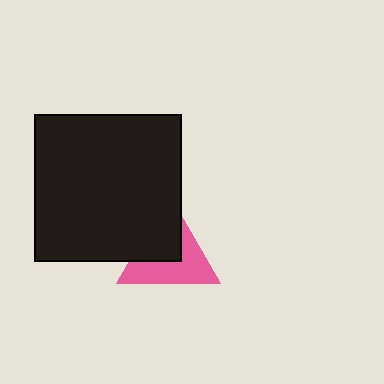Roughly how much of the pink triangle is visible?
About half of it is visible (roughly 55%).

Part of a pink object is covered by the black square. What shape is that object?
It is a triangle.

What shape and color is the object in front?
The object in front is a black square.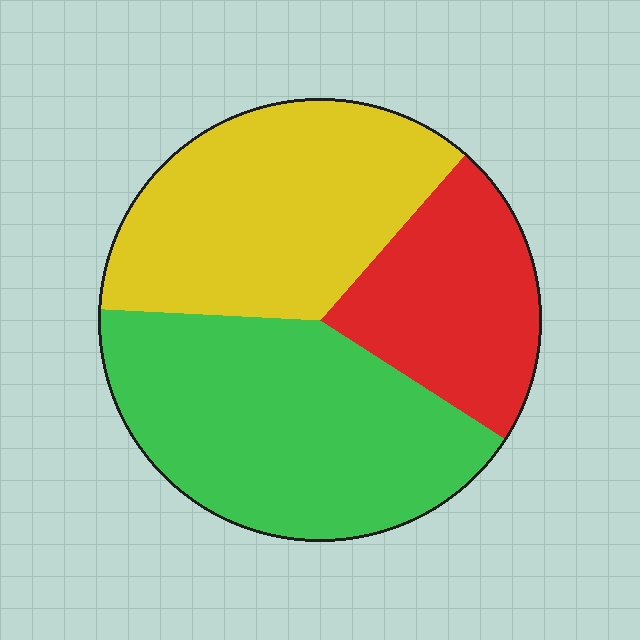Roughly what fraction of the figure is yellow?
Yellow covers roughly 35% of the figure.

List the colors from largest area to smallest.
From largest to smallest: green, yellow, red.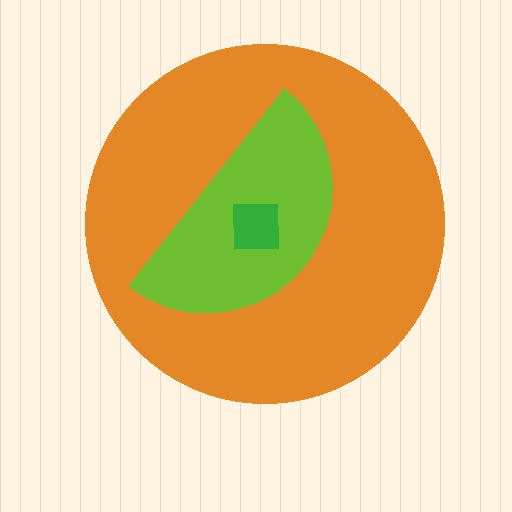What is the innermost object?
The green square.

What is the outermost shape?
The orange circle.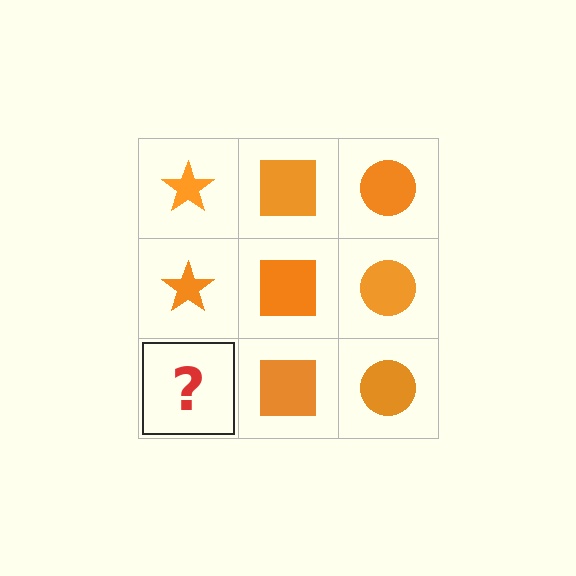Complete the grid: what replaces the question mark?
The question mark should be replaced with an orange star.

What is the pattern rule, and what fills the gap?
The rule is that each column has a consistent shape. The gap should be filled with an orange star.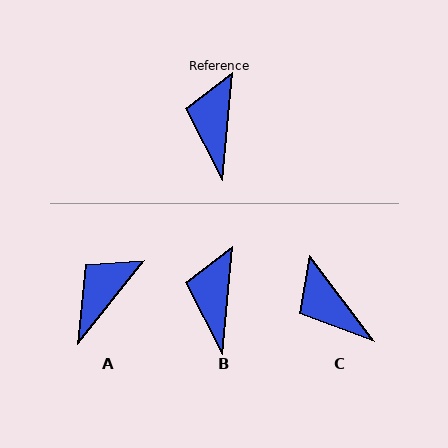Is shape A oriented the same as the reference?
No, it is off by about 33 degrees.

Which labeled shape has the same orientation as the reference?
B.